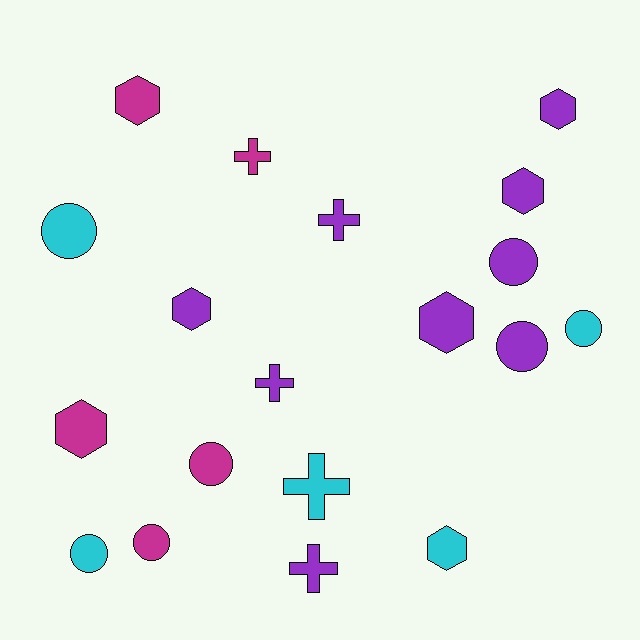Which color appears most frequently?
Purple, with 9 objects.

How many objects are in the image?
There are 19 objects.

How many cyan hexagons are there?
There is 1 cyan hexagon.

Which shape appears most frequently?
Hexagon, with 7 objects.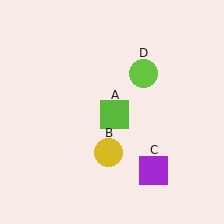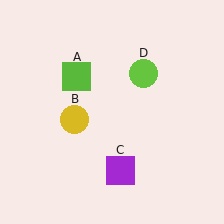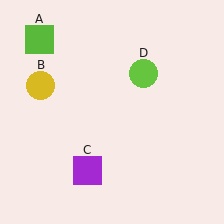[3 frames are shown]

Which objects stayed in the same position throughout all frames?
Lime circle (object D) remained stationary.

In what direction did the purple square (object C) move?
The purple square (object C) moved left.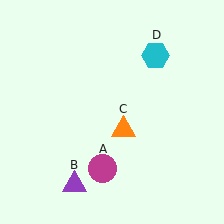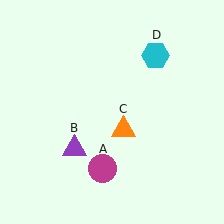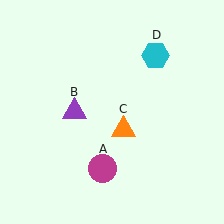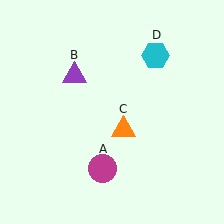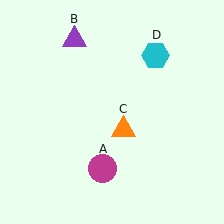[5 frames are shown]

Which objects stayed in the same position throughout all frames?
Magenta circle (object A) and orange triangle (object C) and cyan hexagon (object D) remained stationary.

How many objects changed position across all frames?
1 object changed position: purple triangle (object B).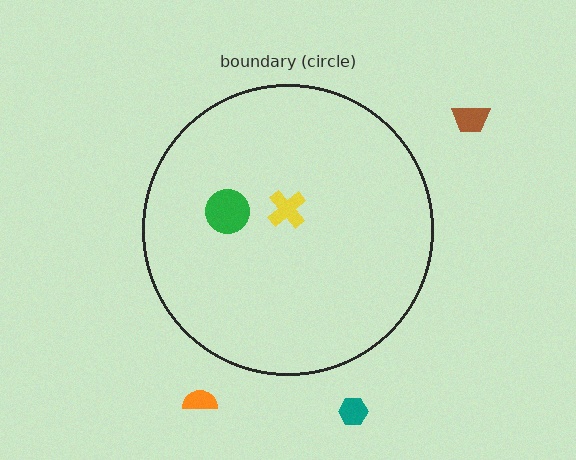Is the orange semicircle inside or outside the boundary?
Outside.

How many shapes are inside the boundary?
2 inside, 3 outside.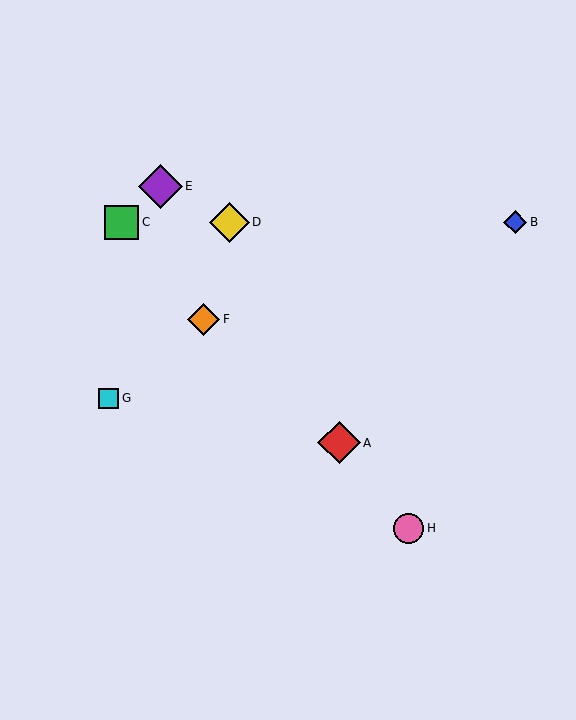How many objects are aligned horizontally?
3 objects (B, C, D) are aligned horizontally.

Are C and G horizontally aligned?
No, C is at y≈222 and G is at y≈398.